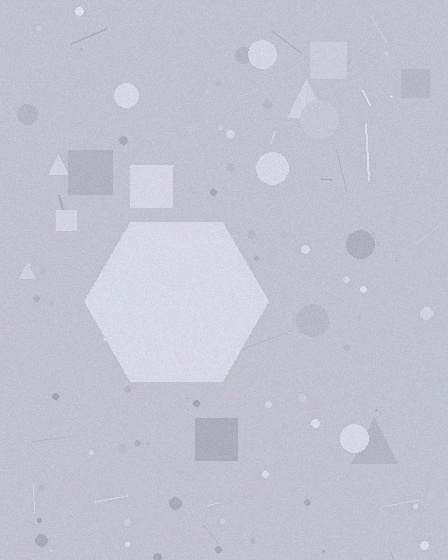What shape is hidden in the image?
A hexagon is hidden in the image.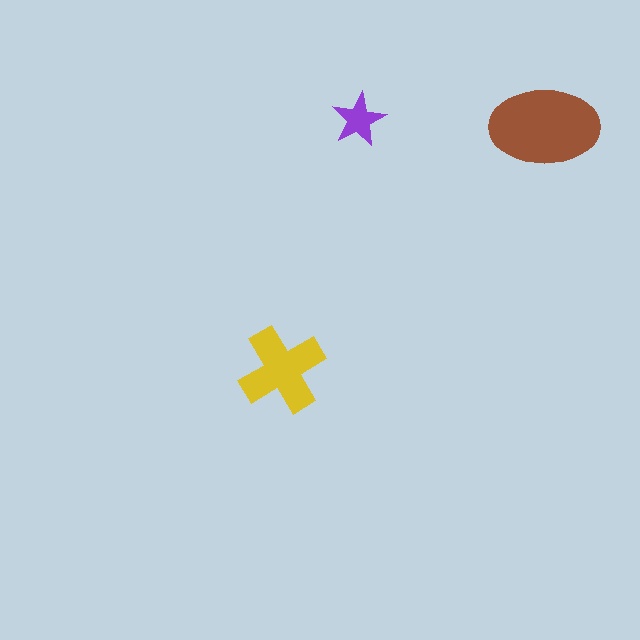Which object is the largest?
The brown ellipse.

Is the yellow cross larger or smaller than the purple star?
Larger.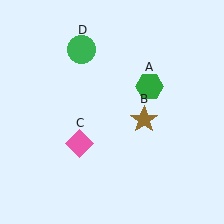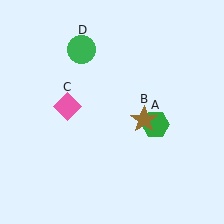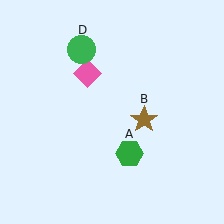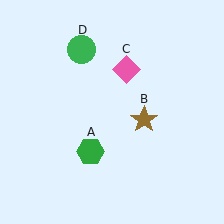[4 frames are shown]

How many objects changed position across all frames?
2 objects changed position: green hexagon (object A), pink diamond (object C).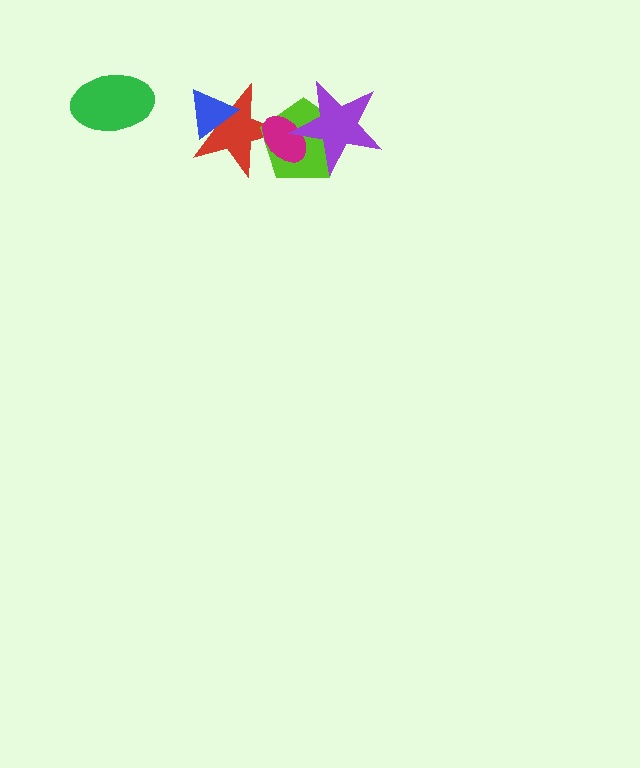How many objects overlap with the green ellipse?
0 objects overlap with the green ellipse.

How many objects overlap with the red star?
3 objects overlap with the red star.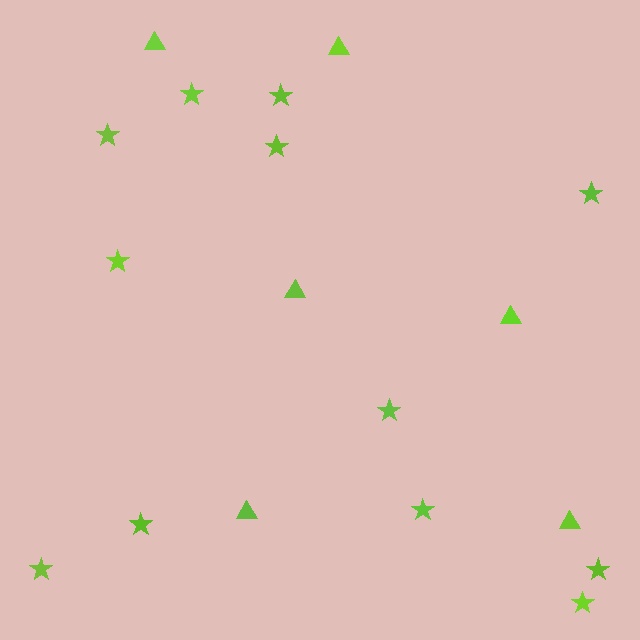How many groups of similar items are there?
There are 2 groups: one group of stars (12) and one group of triangles (6).